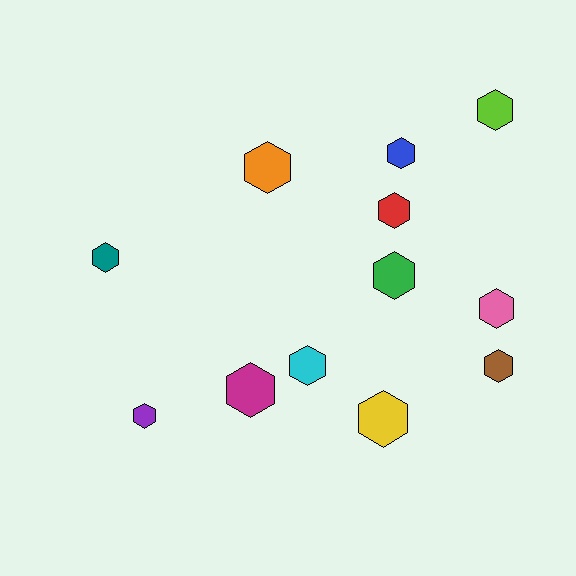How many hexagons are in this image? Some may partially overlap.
There are 12 hexagons.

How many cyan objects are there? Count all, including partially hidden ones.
There is 1 cyan object.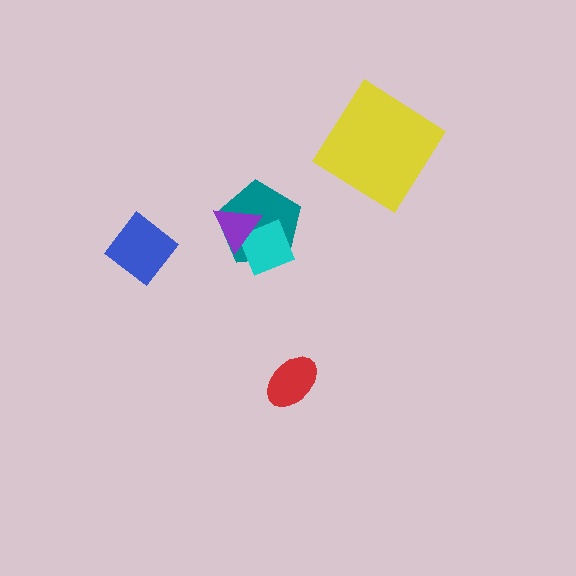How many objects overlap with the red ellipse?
0 objects overlap with the red ellipse.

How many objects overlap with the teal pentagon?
2 objects overlap with the teal pentagon.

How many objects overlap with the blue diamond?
0 objects overlap with the blue diamond.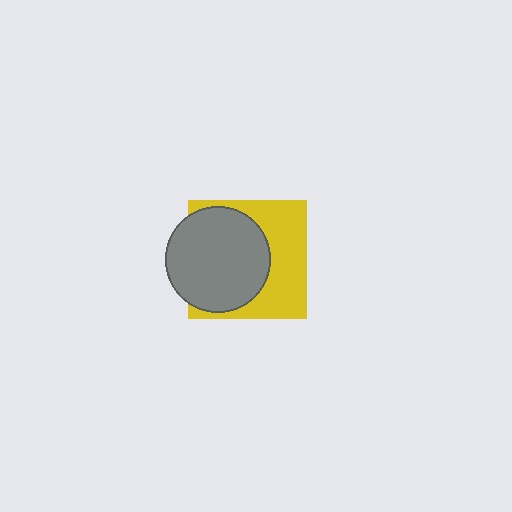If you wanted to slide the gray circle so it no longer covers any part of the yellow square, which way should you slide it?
Slide it left — that is the most direct way to separate the two shapes.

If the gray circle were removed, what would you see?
You would see the complete yellow square.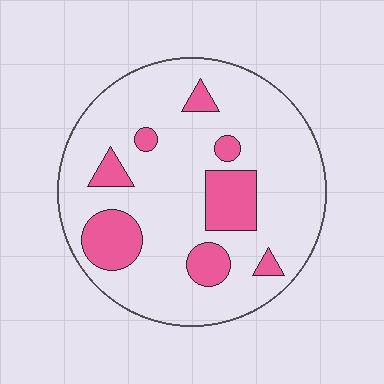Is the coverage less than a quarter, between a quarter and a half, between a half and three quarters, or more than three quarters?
Less than a quarter.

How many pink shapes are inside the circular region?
8.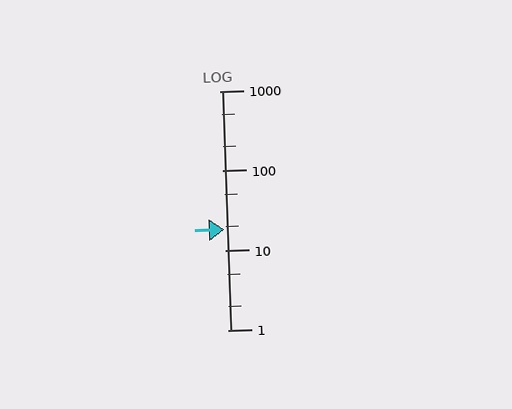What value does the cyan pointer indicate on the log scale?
The pointer indicates approximately 18.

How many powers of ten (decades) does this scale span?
The scale spans 3 decades, from 1 to 1000.